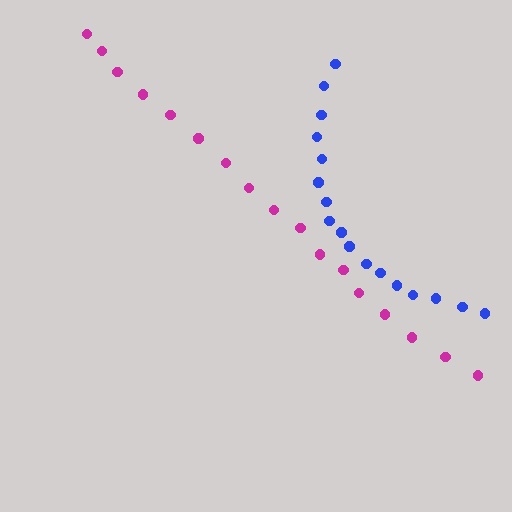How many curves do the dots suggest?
There are 2 distinct paths.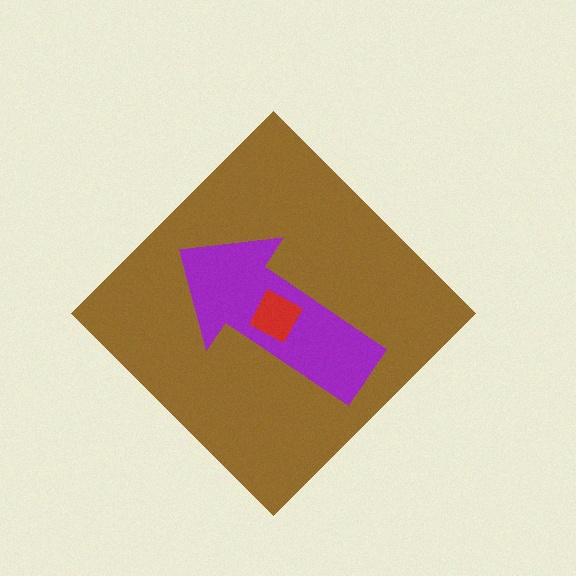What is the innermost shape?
The red square.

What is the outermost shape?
The brown diamond.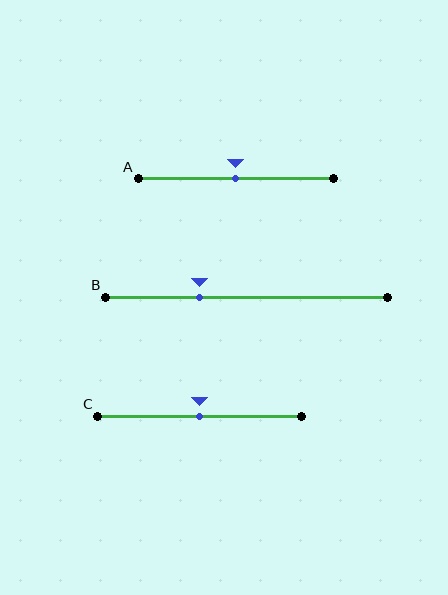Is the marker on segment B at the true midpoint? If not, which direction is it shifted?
No, the marker on segment B is shifted to the left by about 17% of the segment length.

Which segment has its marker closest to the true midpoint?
Segment A has its marker closest to the true midpoint.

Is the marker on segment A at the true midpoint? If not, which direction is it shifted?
Yes, the marker on segment A is at the true midpoint.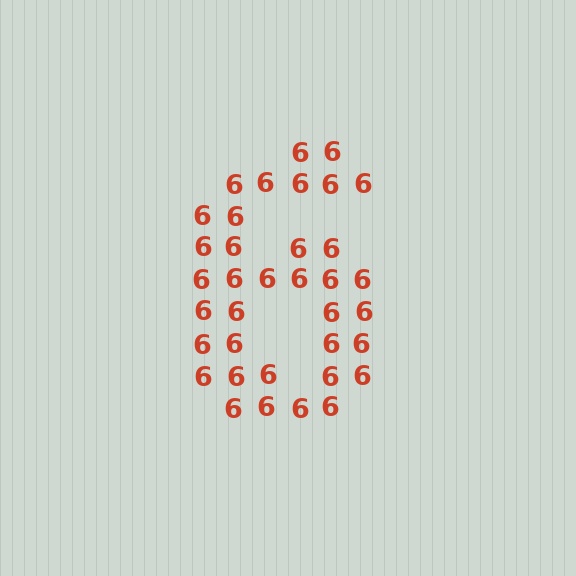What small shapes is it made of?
It is made of small digit 6's.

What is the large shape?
The large shape is the digit 6.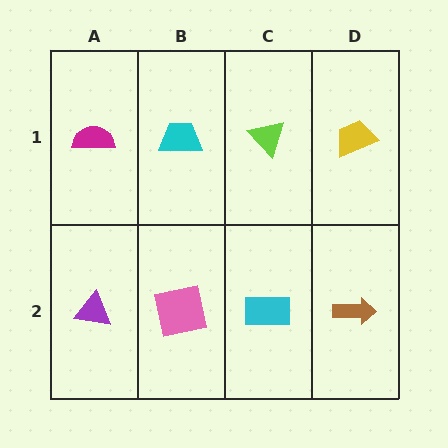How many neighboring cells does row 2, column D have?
2.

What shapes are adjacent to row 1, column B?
A pink square (row 2, column B), a magenta semicircle (row 1, column A), a lime triangle (row 1, column C).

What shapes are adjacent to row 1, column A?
A purple triangle (row 2, column A), a cyan trapezoid (row 1, column B).